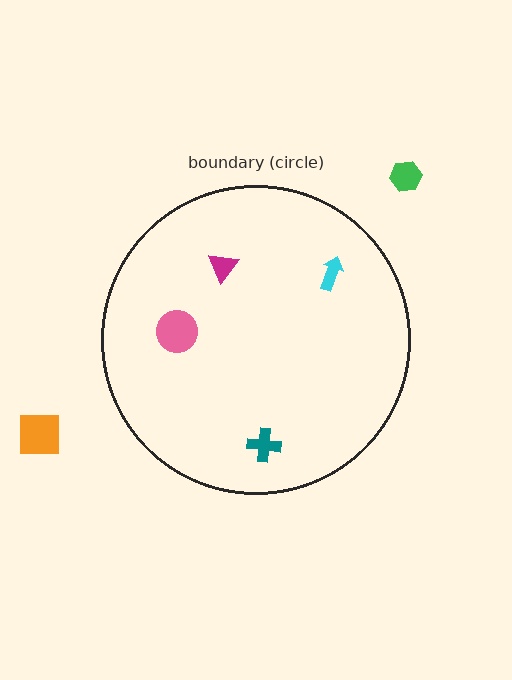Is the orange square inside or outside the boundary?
Outside.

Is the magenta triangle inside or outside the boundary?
Inside.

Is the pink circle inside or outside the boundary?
Inside.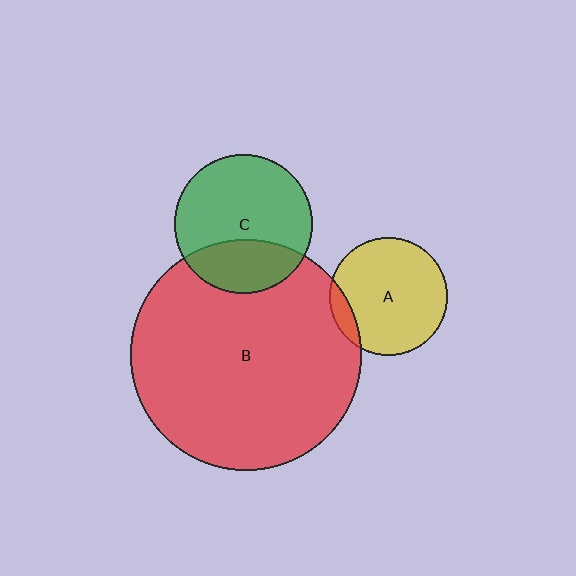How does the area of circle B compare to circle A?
Approximately 3.8 times.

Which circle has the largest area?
Circle B (red).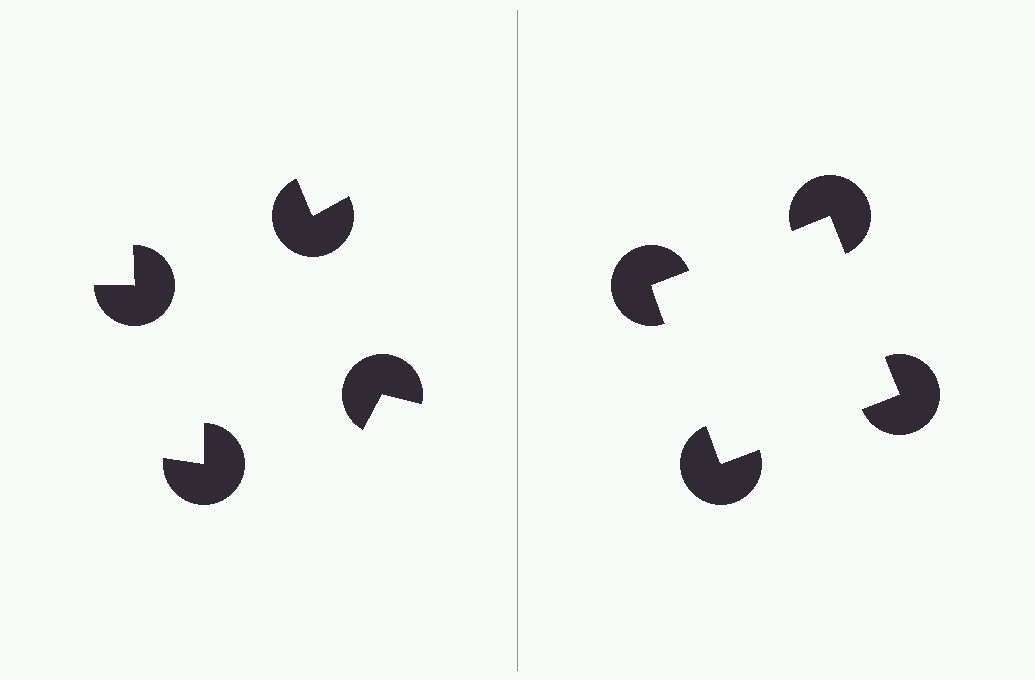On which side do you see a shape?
An illusory square appears on the right side. On the left side the wedge cuts are rotated, so no coherent shape forms.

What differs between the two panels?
The pac-man discs are positioned identically on both sides; only the wedge orientations differ. On the right they align to a square; on the left they are misaligned.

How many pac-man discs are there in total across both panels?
8 — 4 on each side.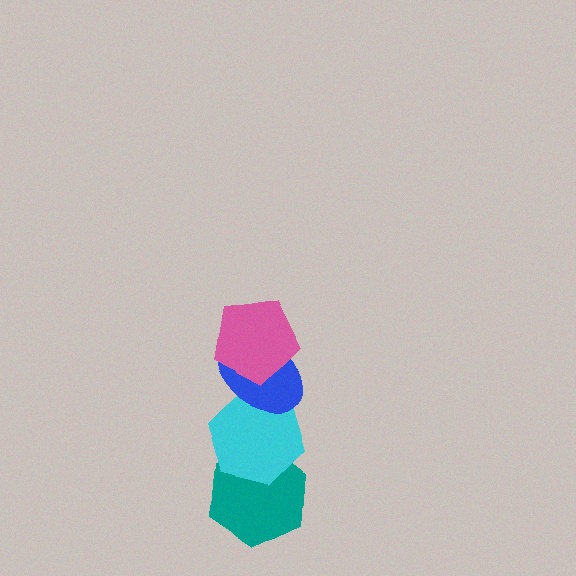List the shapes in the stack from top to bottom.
From top to bottom: the pink pentagon, the blue ellipse, the cyan hexagon, the teal hexagon.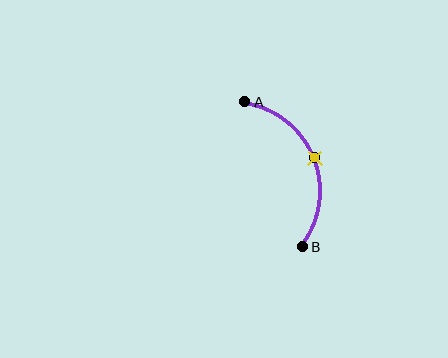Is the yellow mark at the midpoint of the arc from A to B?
Yes. The yellow mark lies on the arc at equal arc-length from both A and B — it is the arc midpoint.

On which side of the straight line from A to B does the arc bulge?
The arc bulges to the right of the straight line connecting A and B.